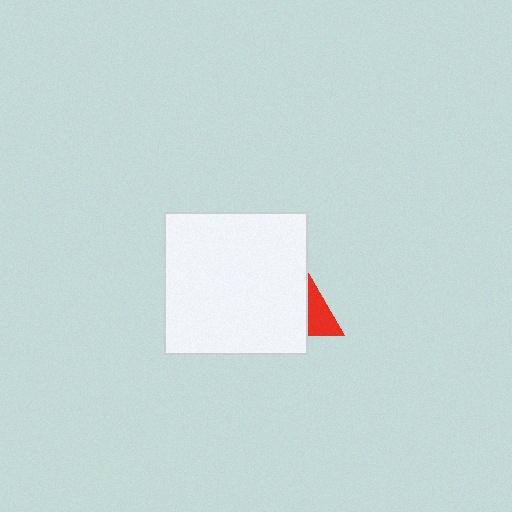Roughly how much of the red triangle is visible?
A small part of it is visible (roughly 31%).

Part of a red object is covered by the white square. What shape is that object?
It is a triangle.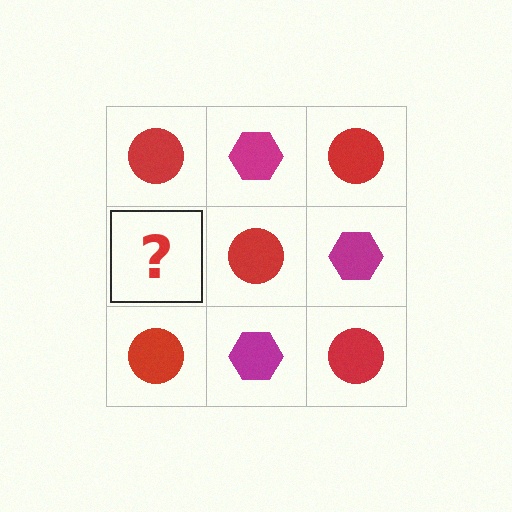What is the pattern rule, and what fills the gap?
The rule is that it alternates red circle and magenta hexagon in a checkerboard pattern. The gap should be filled with a magenta hexagon.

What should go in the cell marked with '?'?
The missing cell should contain a magenta hexagon.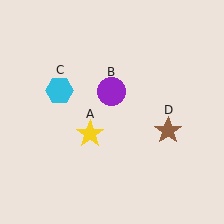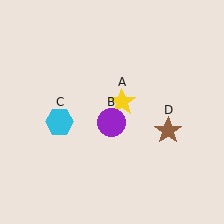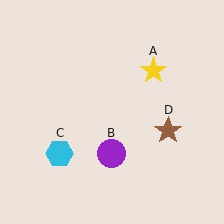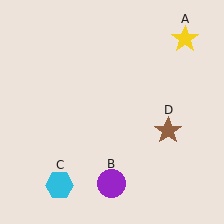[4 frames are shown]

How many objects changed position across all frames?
3 objects changed position: yellow star (object A), purple circle (object B), cyan hexagon (object C).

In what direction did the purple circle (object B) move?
The purple circle (object B) moved down.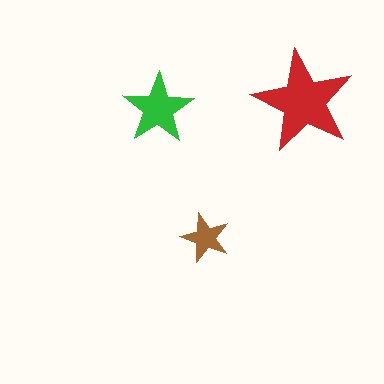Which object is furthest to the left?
The green star is leftmost.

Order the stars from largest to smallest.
the red one, the green one, the brown one.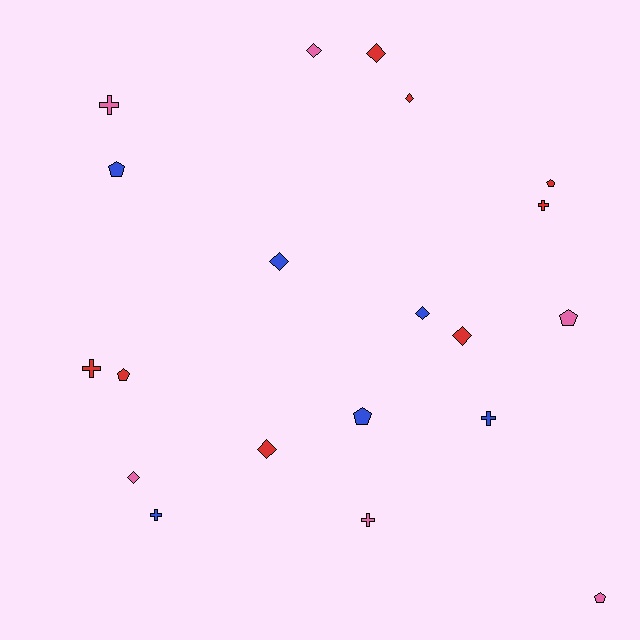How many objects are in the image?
There are 20 objects.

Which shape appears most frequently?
Diamond, with 8 objects.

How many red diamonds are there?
There are 4 red diamonds.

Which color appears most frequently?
Red, with 8 objects.